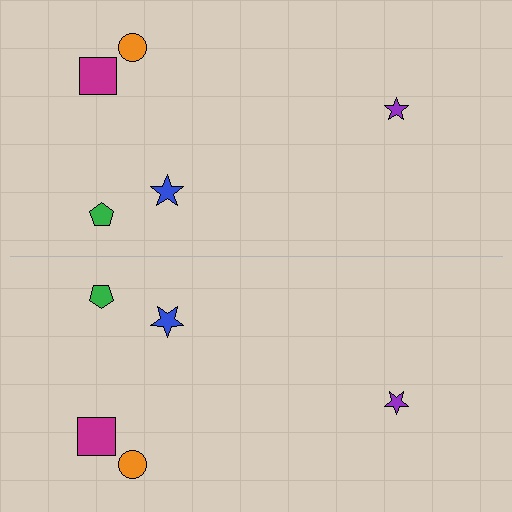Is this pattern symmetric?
Yes, this pattern has bilateral (reflection) symmetry.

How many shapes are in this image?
There are 10 shapes in this image.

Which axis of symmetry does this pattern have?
The pattern has a horizontal axis of symmetry running through the center of the image.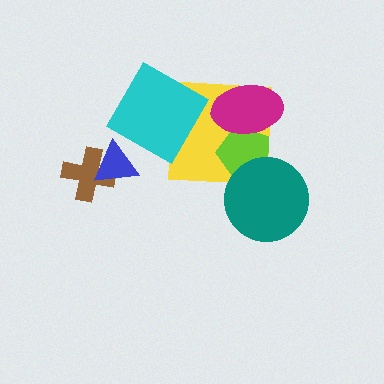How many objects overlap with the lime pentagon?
3 objects overlap with the lime pentagon.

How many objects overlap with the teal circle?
2 objects overlap with the teal circle.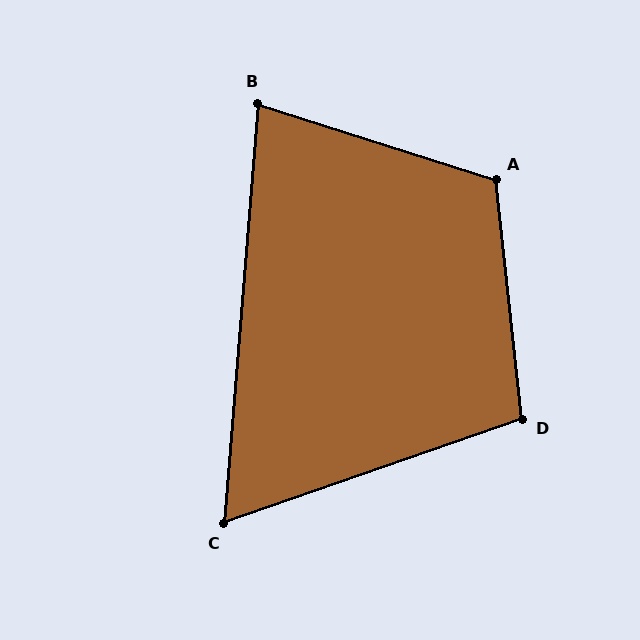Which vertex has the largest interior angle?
A, at approximately 114 degrees.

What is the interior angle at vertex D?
Approximately 103 degrees (obtuse).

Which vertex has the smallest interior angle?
C, at approximately 66 degrees.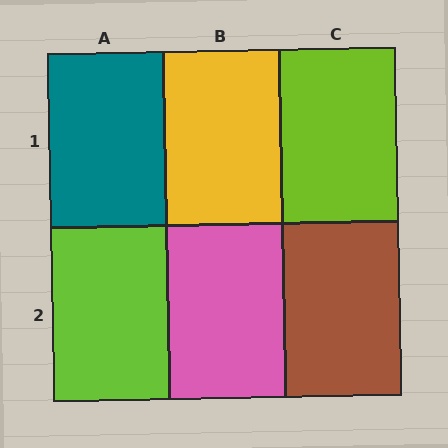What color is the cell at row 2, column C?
Brown.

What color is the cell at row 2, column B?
Pink.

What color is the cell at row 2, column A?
Lime.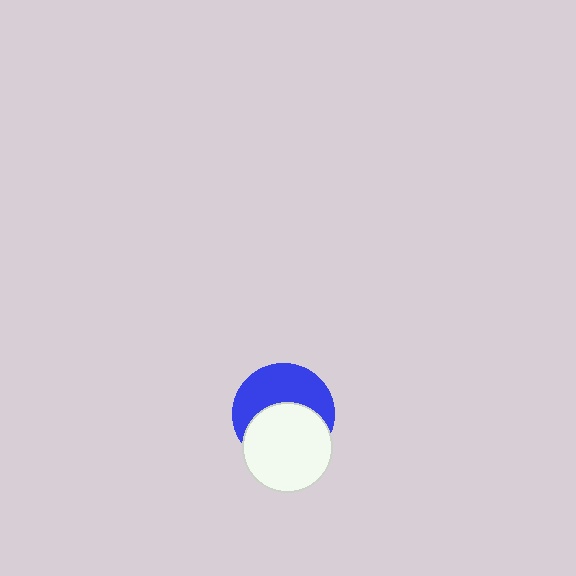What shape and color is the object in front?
The object in front is a white circle.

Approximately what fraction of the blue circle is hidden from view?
Roughly 50% of the blue circle is hidden behind the white circle.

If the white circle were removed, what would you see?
You would see the complete blue circle.